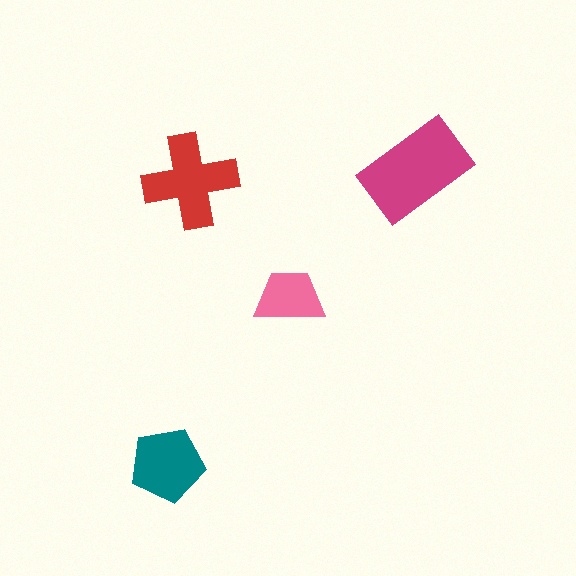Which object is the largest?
The magenta rectangle.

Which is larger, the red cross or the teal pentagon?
The red cross.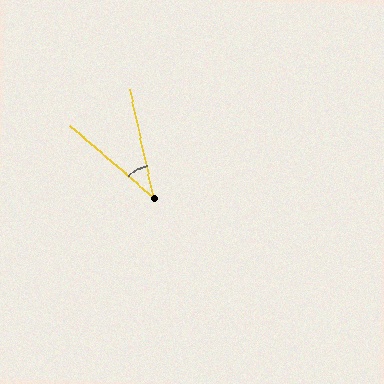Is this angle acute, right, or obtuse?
It is acute.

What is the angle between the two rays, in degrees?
Approximately 37 degrees.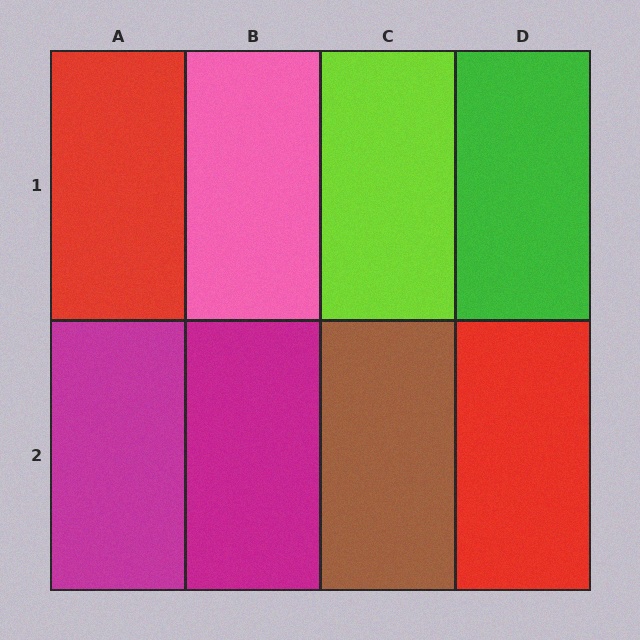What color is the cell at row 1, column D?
Green.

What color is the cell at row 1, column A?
Red.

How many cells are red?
2 cells are red.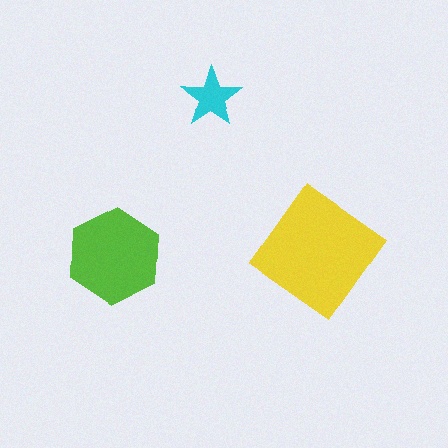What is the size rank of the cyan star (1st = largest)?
3rd.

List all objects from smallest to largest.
The cyan star, the lime hexagon, the yellow diamond.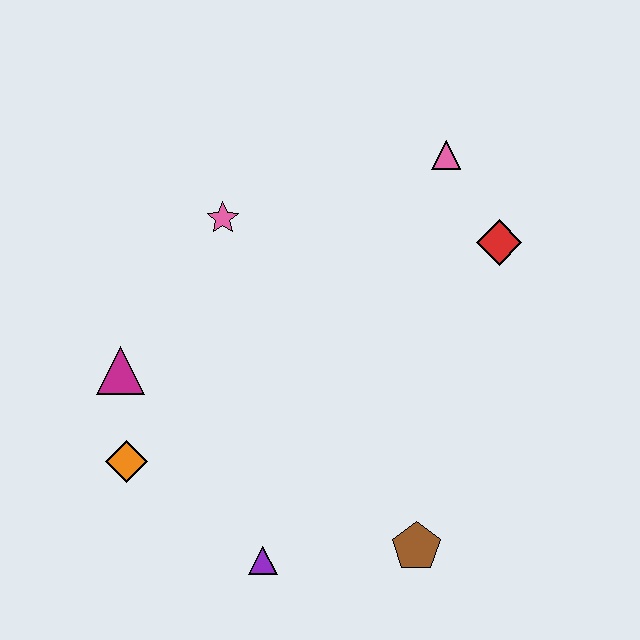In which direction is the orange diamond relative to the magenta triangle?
The orange diamond is below the magenta triangle.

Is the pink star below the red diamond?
No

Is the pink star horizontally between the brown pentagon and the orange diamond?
Yes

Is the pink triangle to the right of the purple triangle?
Yes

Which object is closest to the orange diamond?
The magenta triangle is closest to the orange diamond.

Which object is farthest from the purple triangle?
The pink triangle is farthest from the purple triangle.